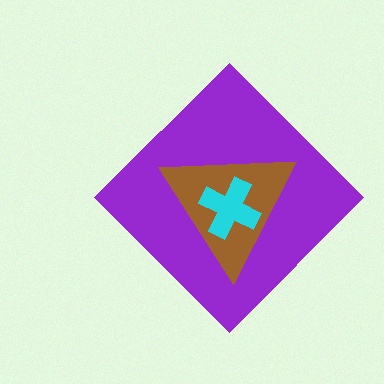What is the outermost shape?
The purple diamond.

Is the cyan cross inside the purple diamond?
Yes.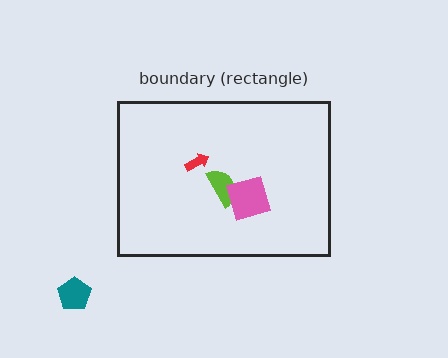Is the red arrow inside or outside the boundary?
Inside.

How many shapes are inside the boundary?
3 inside, 1 outside.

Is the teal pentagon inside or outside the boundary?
Outside.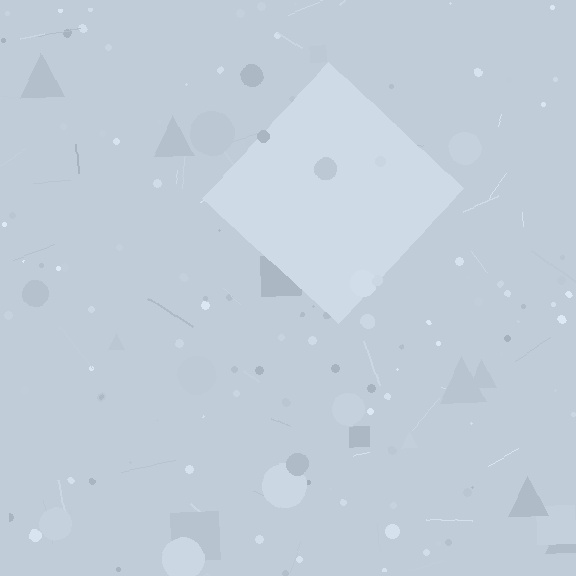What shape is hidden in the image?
A diamond is hidden in the image.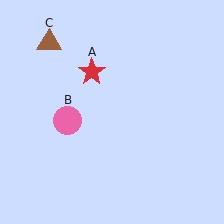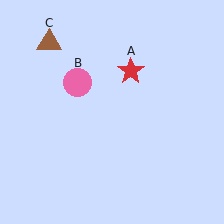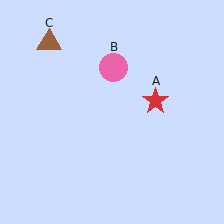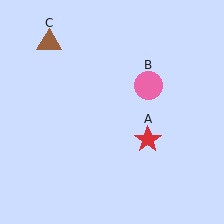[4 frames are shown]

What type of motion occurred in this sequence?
The red star (object A), pink circle (object B) rotated clockwise around the center of the scene.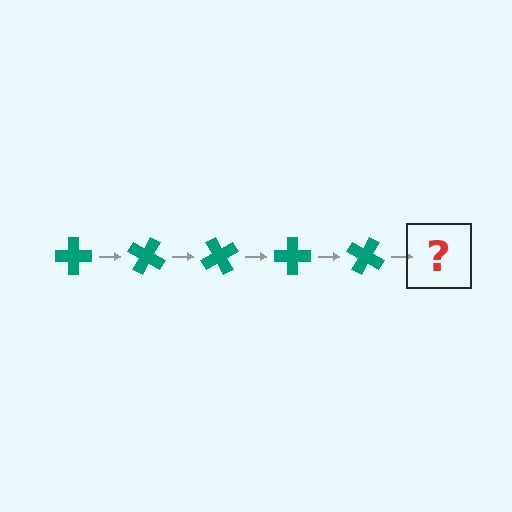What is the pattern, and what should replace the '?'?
The pattern is that the cross rotates 30 degrees each step. The '?' should be a teal cross rotated 150 degrees.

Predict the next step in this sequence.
The next step is a teal cross rotated 150 degrees.